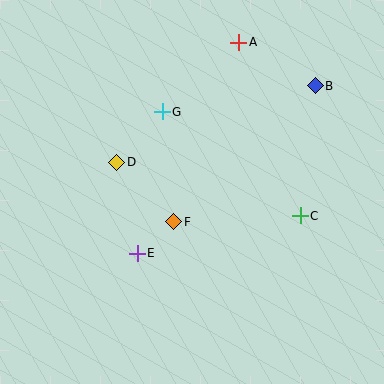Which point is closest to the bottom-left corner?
Point E is closest to the bottom-left corner.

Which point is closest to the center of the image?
Point F at (174, 222) is closest to the center.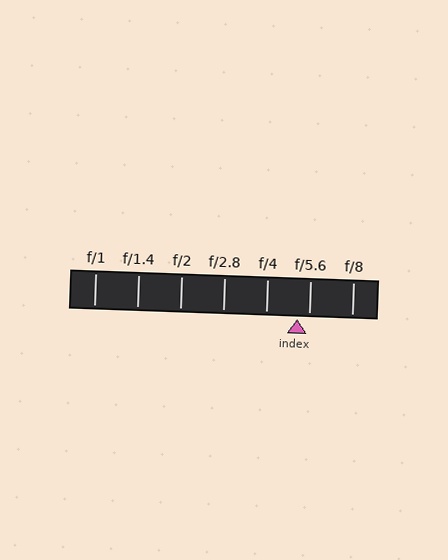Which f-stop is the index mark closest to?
The index mark is closest to f/5.6.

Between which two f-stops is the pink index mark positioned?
The index mark is between f/4 and f/5.6.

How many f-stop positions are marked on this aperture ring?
There are 7 f-stop positions marked.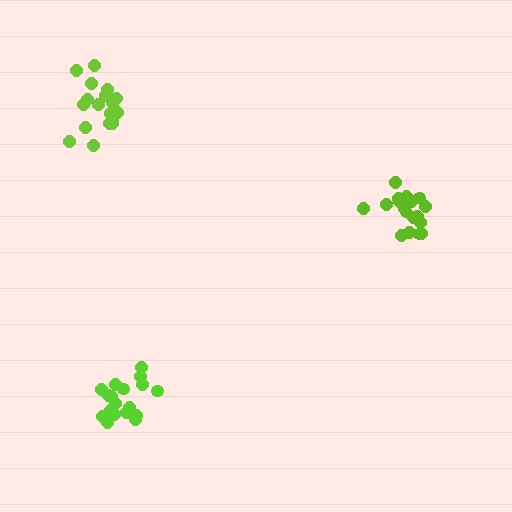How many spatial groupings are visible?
There are 3 spatial groupings.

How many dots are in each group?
Group 1: 19 dots, Group 2: 19 dots, Group 3: 20 dots (58 total).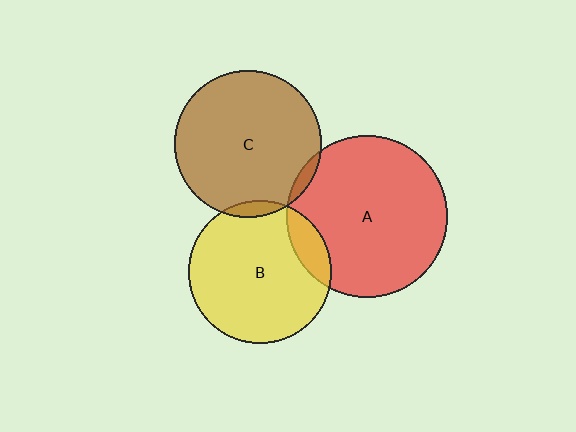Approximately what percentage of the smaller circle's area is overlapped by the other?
Approximately 5%.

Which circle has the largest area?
Circle A (red).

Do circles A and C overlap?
Yes.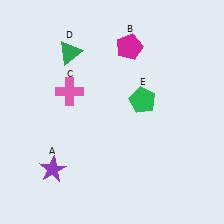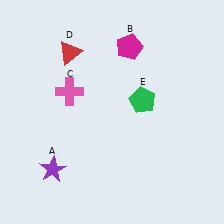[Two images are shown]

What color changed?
The triangle (D) changed from green in Image 1 to red in Image 2.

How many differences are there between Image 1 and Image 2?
There is 1 difference between the two images.